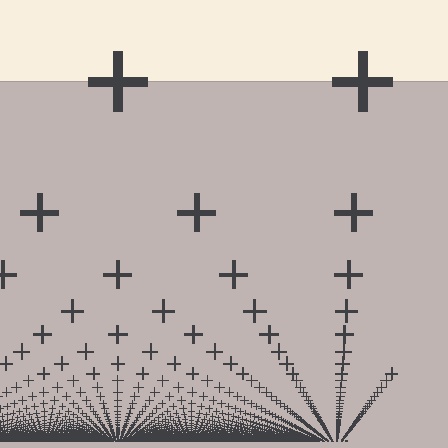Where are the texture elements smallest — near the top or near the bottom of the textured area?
Near the bottom.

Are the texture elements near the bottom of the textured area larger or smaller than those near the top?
Smaller. The gradient is inverted — elements near the bottom are smaller and denser.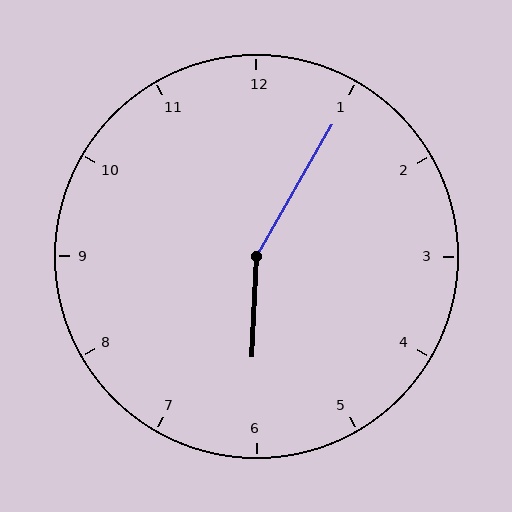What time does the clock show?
6:05.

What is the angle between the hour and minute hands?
Approximately 152 degrees.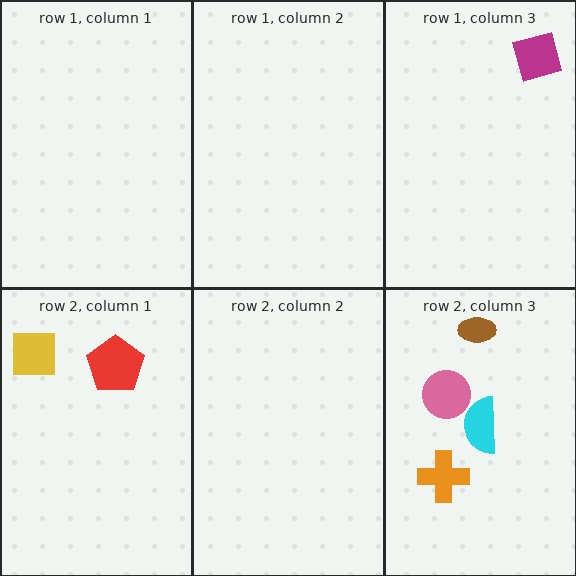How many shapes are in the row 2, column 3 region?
4.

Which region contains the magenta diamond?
The row 1, column 3 region.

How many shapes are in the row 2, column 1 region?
2.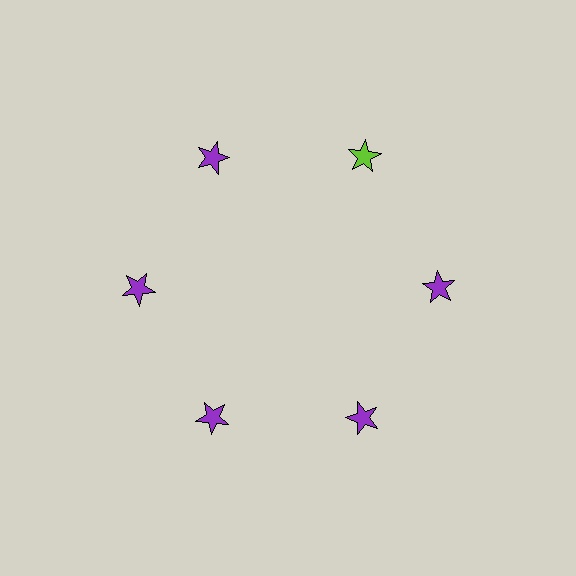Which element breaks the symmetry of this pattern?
The lime star at roughly the 1 o'clock position breaks the symmetry. All other shapes are purple stars.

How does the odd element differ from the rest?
It has a different color: lime instead of purple.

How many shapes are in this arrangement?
There are 6 shapes arranged in a ring pattern.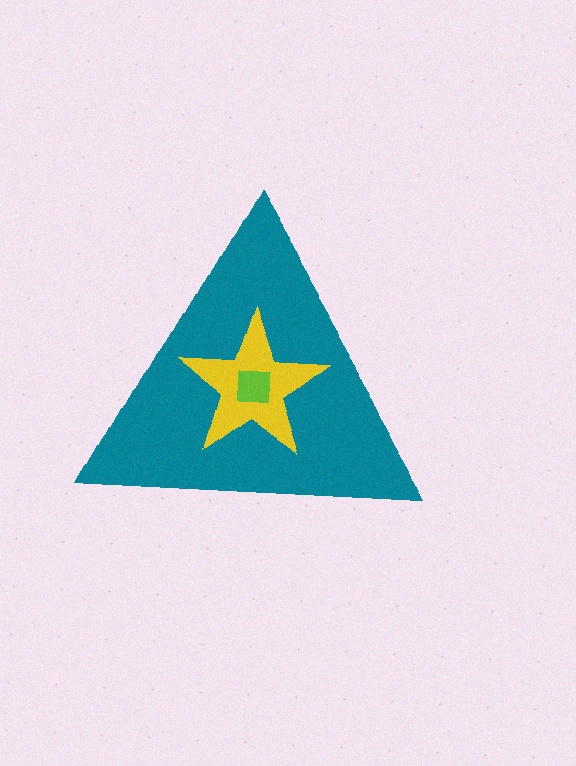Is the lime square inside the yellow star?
Yes.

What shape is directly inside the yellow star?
The lime square.